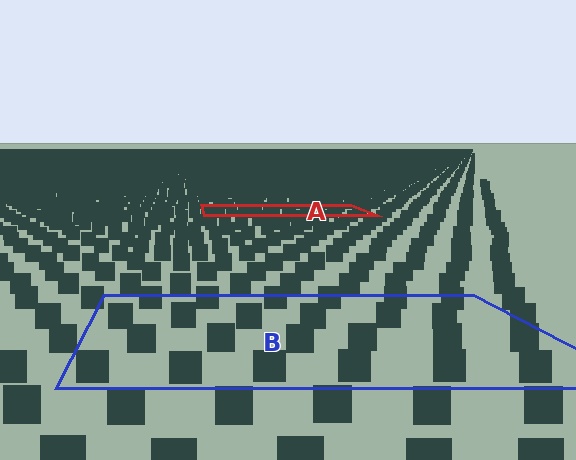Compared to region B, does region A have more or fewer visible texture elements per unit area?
Region A has more texture elements per unit area — they are packed more densely because it is farther away.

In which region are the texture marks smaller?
The texture marks are smaller in region A, because it is farther away.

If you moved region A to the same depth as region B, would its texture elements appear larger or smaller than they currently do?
They would appear larger. At a closer depth, the same texture elements are projected at a bigger on-screen size.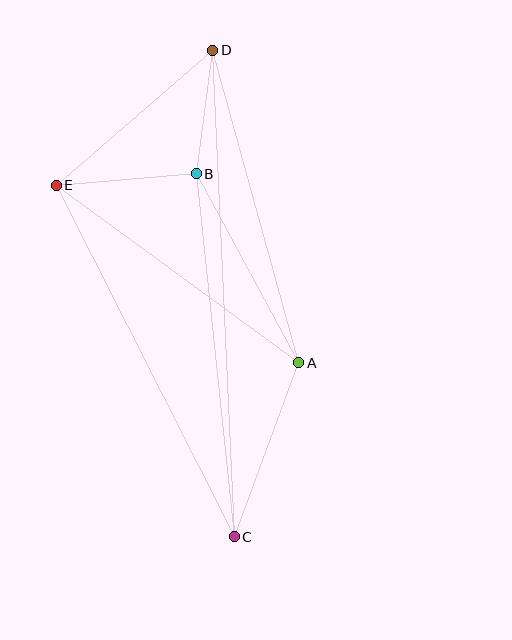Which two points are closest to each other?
Points B and D are closest to each other.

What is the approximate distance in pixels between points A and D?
The distance between A and D is approximately 324 pixels.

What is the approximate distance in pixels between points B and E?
The distance between B and E is approximately 140 pixels.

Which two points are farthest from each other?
Points C and D are farthest from each other.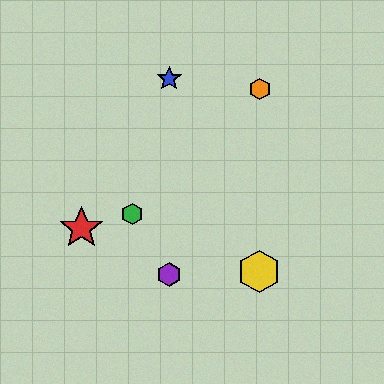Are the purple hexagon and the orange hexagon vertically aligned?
No, the purple hexagon is at x≈169 and the orange hexagon is at x≈260.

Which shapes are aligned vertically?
The blue star, the purple hexagon are aligned vertically.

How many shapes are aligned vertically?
2 shapes (the blue star, the purple hexagon) are aligned vertically.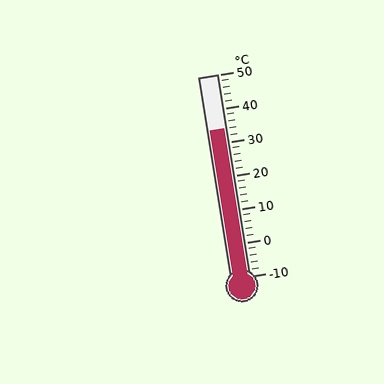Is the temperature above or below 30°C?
The temperature is above 30°C.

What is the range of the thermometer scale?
The thermometer scale ranges from -10°C to 50°C.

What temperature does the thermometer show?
The thermometer shows approximately 34°C.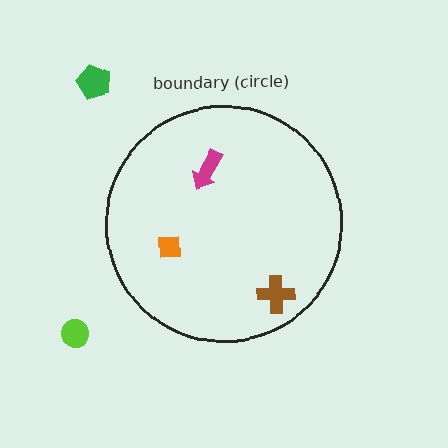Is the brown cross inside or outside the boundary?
Inside.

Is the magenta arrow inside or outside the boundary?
Inside.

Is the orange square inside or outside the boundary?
Inside.